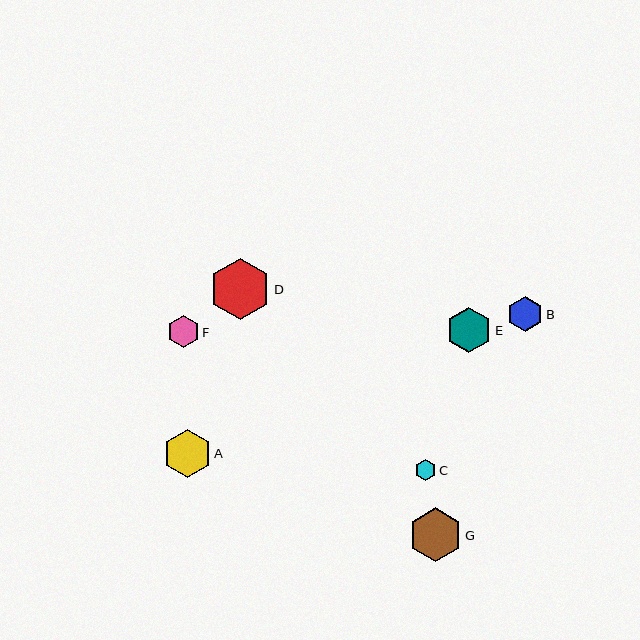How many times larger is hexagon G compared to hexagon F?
Hexagon G is approximately 1.7 times the size of hexagon F.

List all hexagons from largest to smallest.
From largest to smallest: D, G, A, E, B, F, C.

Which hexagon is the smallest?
Hexagon C is the smallest with a size of approximately 21 pixels.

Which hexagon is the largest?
Hexagon D is the largest with a size of approximately 61 pixels.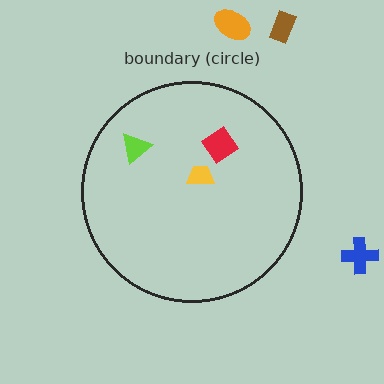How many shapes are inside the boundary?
3 inside, 3 outside.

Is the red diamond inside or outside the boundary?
Inside.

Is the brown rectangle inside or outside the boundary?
Outside.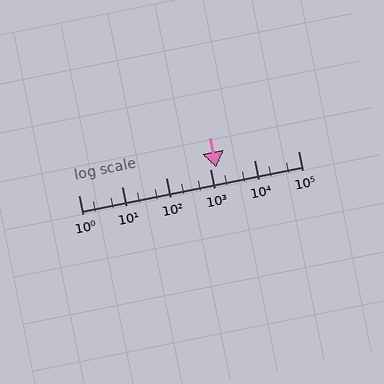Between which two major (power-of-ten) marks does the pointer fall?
The pointer is between 1000 and 10000.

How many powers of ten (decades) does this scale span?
The scale spans 5 decades, from 1 to 100000.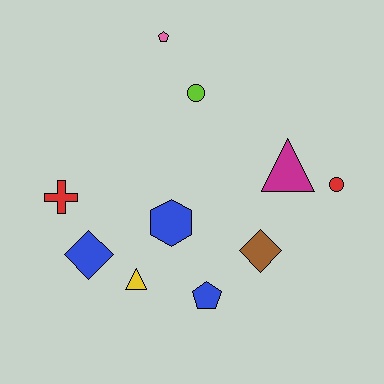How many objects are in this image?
There are 10 objects.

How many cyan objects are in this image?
There are no cyan objects.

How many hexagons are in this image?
There is 1 hexagon.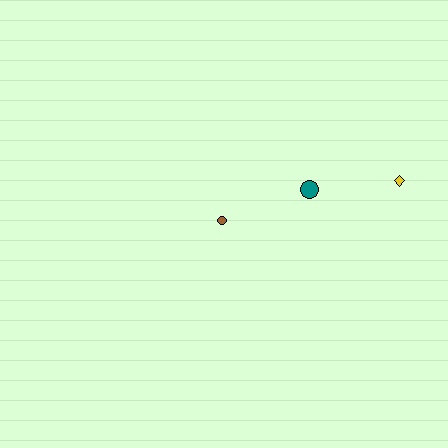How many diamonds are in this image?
There is 1 diamond.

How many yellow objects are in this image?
There is 1 yellow object.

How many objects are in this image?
There are 3 objects.